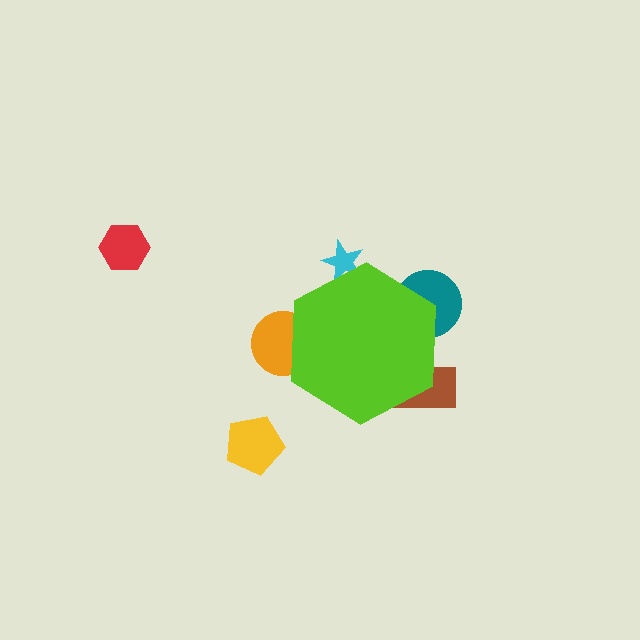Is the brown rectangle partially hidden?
Yes, the brown rectangle is partially hidden behind the lime hexagon.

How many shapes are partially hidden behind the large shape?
4 shapes are partially hidden.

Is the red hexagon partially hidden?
No, the red hexagon is fully visible.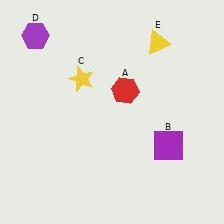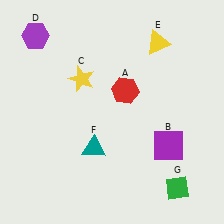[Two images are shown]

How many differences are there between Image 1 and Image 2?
There are 2 differences between the two images.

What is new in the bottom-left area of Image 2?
A teal triangle (F) was added in the bottom-left area of Image 2.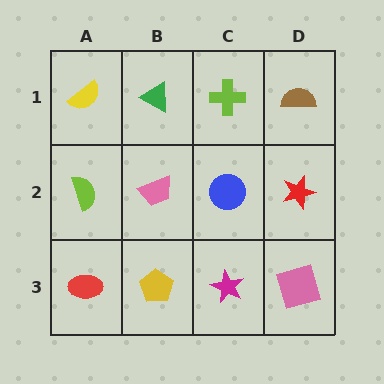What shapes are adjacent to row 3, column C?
A blue circle (row 2, column C), a yellow pentagon (row 3, column B), a pink square (row 3, column D).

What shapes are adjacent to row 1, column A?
A lime semicircle (row 2, column A), a green triangle (row 1, column B).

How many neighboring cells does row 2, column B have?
4.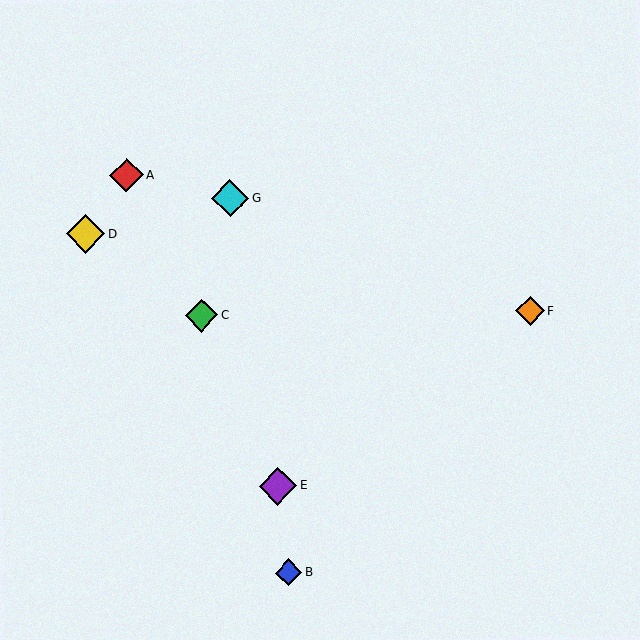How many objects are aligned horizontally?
2 objects (C, F) are aligned horizontally.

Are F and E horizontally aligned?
No, F is at y≈311 and E is at y≈486.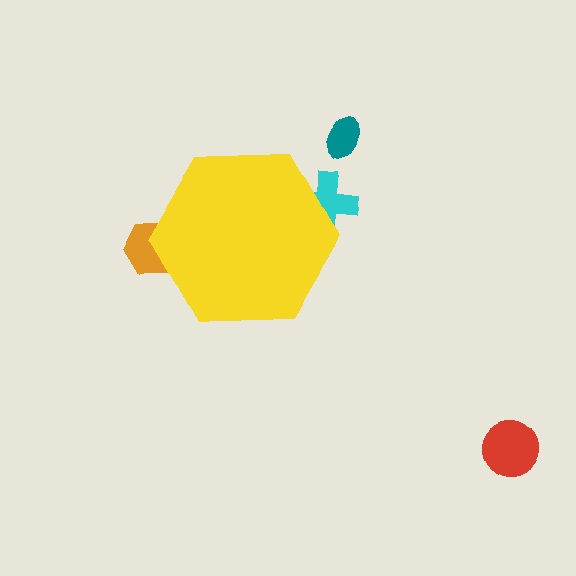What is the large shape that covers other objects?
A yellow hexagon.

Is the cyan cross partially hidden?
Yes, the cyan cross is partially hidden behind the yellow hexagon.